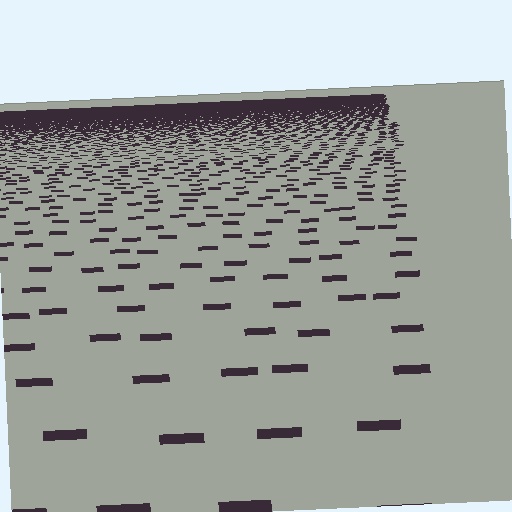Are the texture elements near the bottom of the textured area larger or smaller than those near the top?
Larger. Near the bottom, elements are closer to the viewer and appear at a bigger on-screen size.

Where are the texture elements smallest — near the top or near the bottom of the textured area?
Near the top.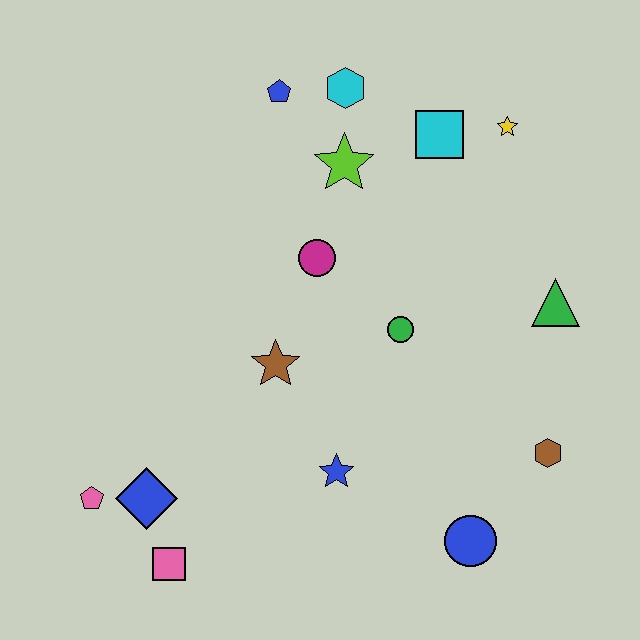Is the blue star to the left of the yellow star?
Yes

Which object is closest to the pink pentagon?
The blue diamond is closest to the pink pentagon.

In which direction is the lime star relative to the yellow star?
The lime star is to the left of the yellow star.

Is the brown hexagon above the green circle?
No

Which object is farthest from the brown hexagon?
The pink pentagon is farthest from the brown hexagon.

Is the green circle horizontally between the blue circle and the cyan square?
No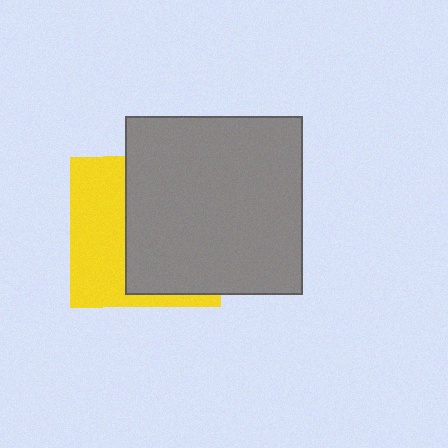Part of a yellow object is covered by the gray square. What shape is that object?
It is a square.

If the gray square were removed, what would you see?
You would see the complete yellow square.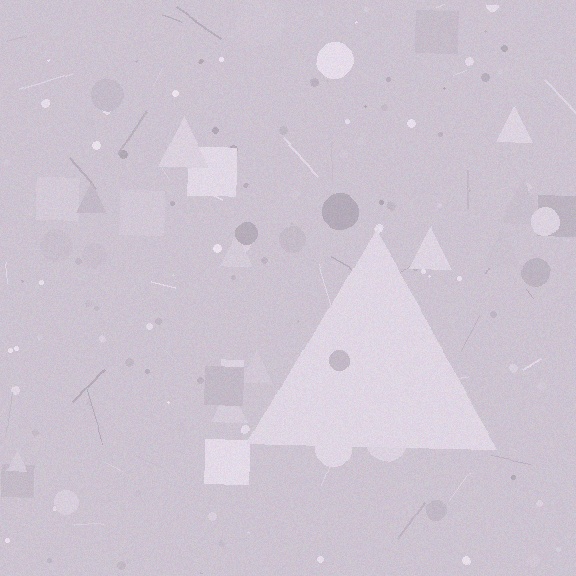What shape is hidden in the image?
A triangle is hidden in the image.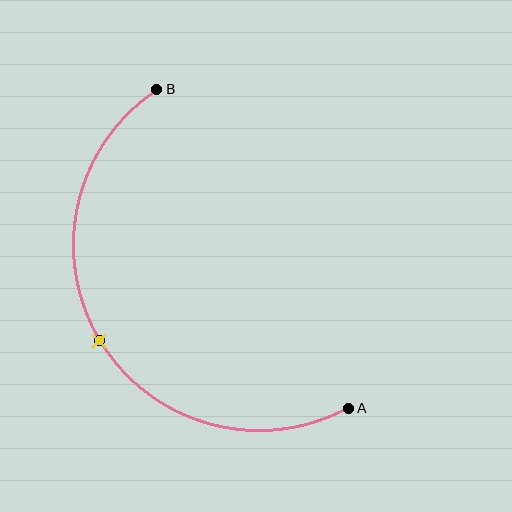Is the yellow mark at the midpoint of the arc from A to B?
Yes. The yellow mark lies on the arc at equal arc-length from both A and B — it is the arc midpoint.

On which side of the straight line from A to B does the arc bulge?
The arc bulges to the left of the straight line connecting A and B.